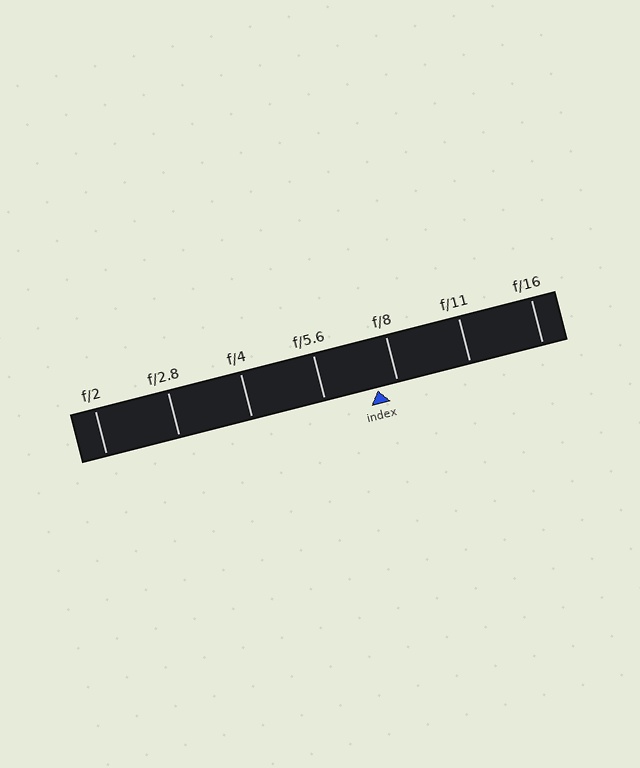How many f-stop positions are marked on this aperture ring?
There are 7 f-stop positions marked.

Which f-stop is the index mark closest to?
The index mark is closest to f/8.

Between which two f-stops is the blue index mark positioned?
The index mark is between f/5.6 and f/8.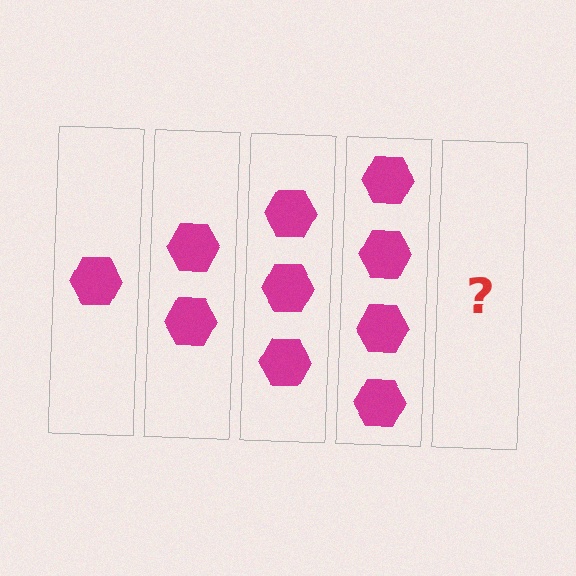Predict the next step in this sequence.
The next step is 5 hexagons.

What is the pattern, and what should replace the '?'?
The pattern is that each step adds one more hexagon. The '?' should be 5 hexagons.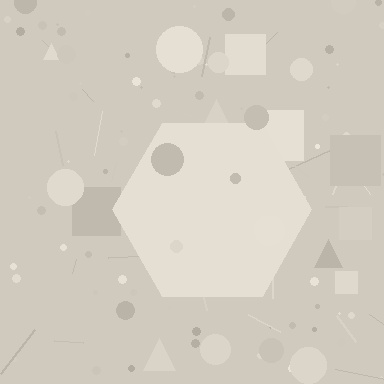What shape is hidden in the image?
A hexagon is hidden in the image.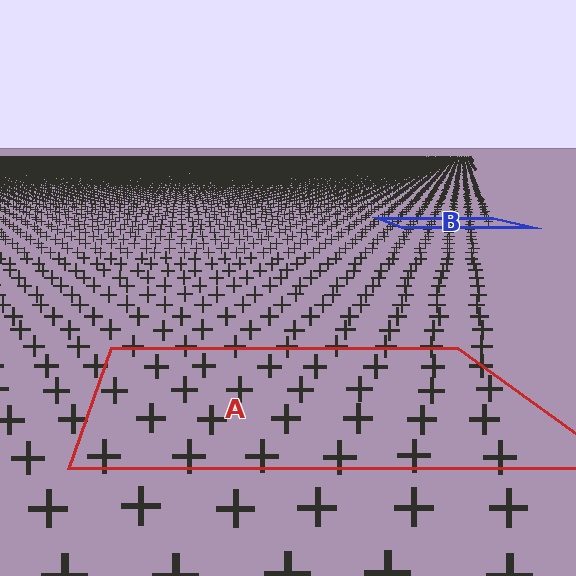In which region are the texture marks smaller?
The texture marks are smaller in region B, because it is farther away.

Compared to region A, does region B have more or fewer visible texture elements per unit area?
Region B has more texture elements per unit area — they are packed more densely because it is farther away.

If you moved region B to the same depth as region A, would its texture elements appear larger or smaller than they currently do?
They would appear larger. At a closer depth, the same texture elements are projected at a bigger on-screen size.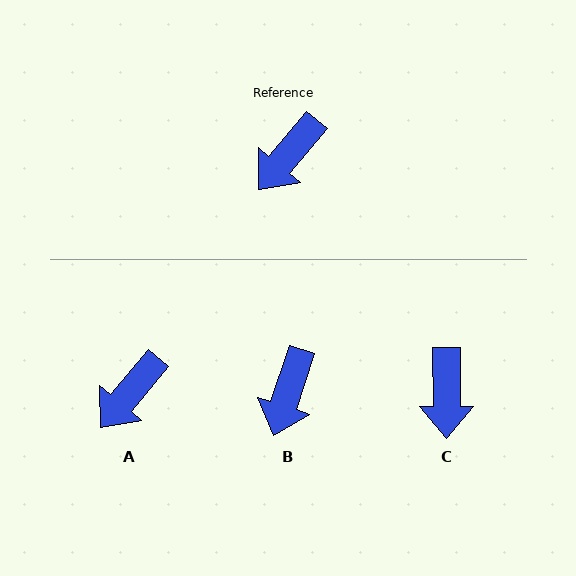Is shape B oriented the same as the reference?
No, it is off by about 22 degrees.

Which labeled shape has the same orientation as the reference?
A.